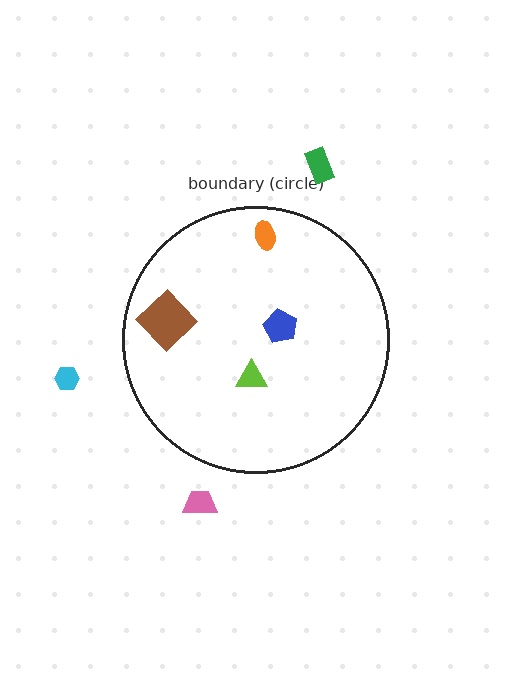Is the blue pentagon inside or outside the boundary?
Inside.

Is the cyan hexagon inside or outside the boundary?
Outside.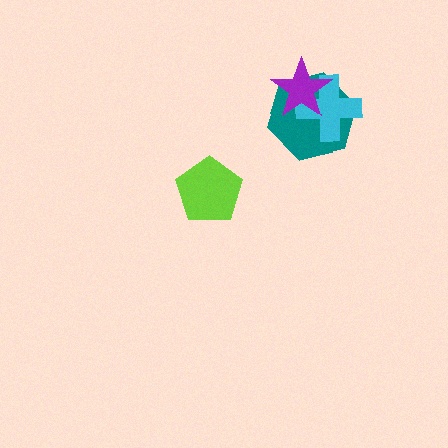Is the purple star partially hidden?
No, no other shape covers it.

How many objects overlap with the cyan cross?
2 objects overlap with the cyan cross.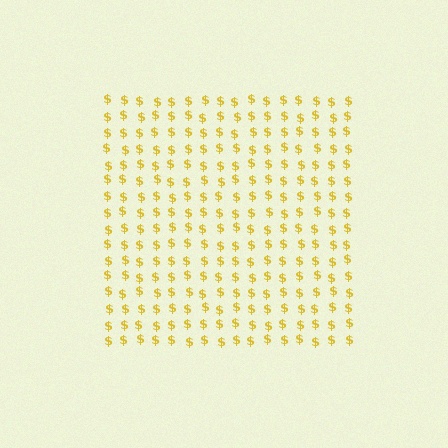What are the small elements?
The small elements are dollar signs.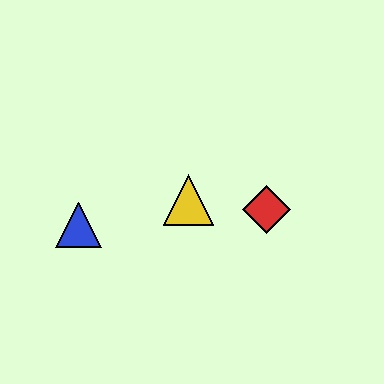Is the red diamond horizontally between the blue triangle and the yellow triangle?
No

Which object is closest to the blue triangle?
The yellow triangle is closest to the blue triangle.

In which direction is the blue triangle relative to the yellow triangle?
The blue triangle is to the left of the yellow triangle.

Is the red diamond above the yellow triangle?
No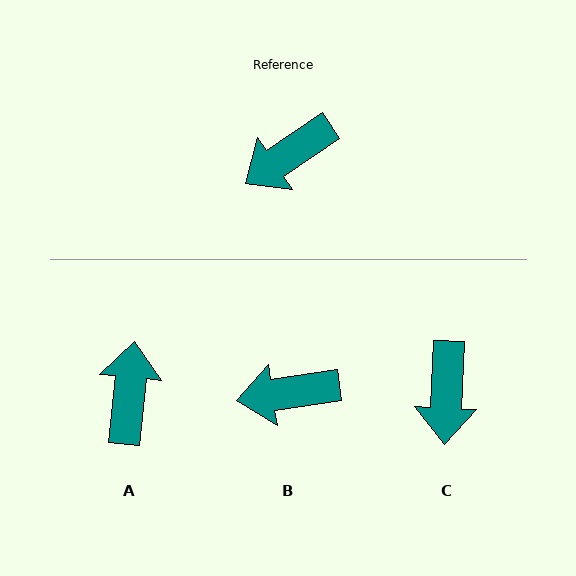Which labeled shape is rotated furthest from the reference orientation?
A, about 130 degrees away.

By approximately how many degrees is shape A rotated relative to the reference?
Approximately 130 degrees clockwise.